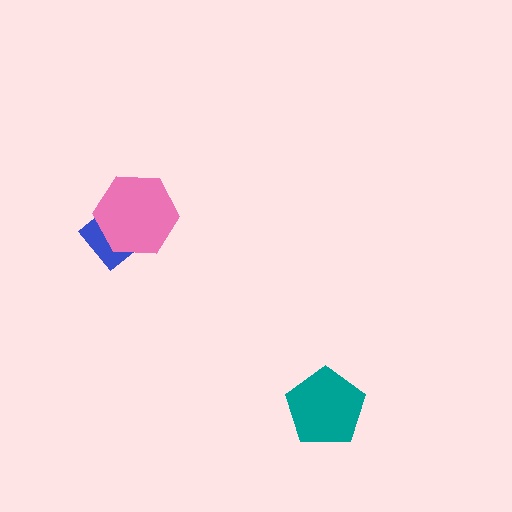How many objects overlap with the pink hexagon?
1 object overlaps with the pink hexagon.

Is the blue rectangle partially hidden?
Yes, it is partially covered by another shape.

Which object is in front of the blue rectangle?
The pink hexagon is in front of the blue rectangle.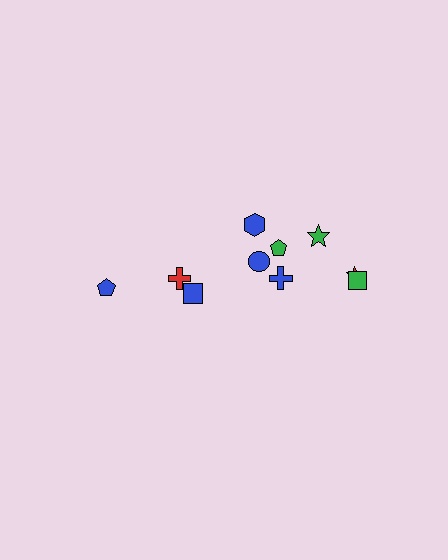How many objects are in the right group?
There are 7 objects.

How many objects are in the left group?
There are 3 objects.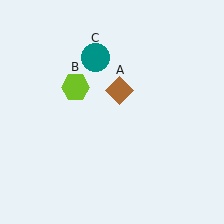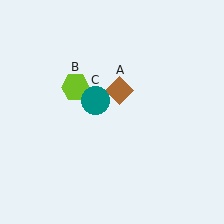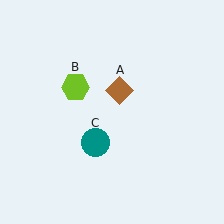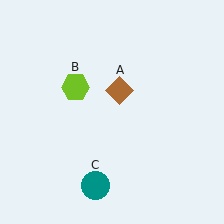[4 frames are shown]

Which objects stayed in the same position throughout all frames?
Brown diamond (object A) and lime hexagon (object B) remained stationary.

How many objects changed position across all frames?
1 object changed position: teal circle (object C).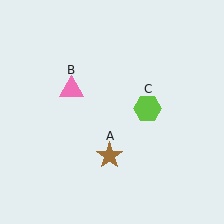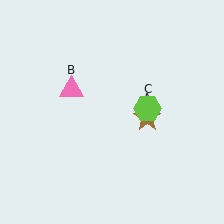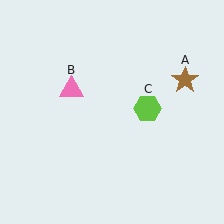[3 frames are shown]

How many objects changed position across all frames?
1 object changed position: brown star (object A).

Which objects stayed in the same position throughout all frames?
Pink triangle (object B) and lime hexagon (object C) remained stationary.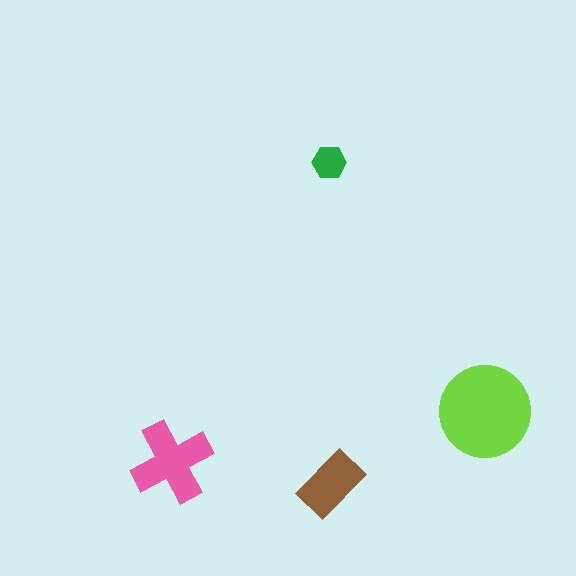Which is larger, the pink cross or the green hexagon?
The pink cross.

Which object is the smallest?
The green hexagon.